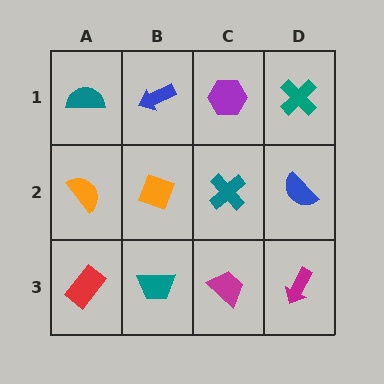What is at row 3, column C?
A magenta trapezoid.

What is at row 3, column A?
A red rectangle.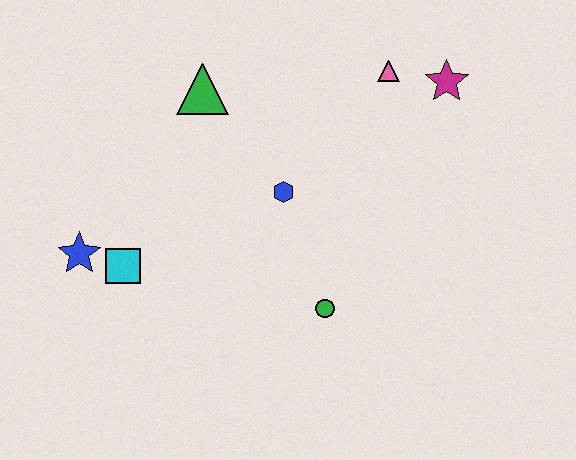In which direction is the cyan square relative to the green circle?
The cyan square is to the left of the green circle.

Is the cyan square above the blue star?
No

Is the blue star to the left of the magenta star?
Yes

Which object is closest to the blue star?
The cyan square is closest to the blue star.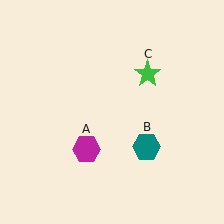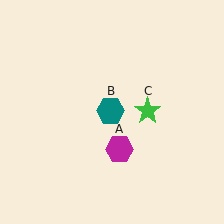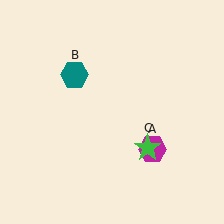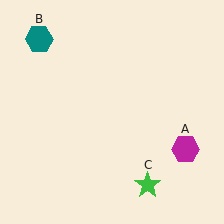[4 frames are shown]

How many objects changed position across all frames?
3 objects changed position: magenta hexagon (object A), teal hexagon (object B), green star (object C).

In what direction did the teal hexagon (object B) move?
The teal hexagon (object B) moved up and to the left.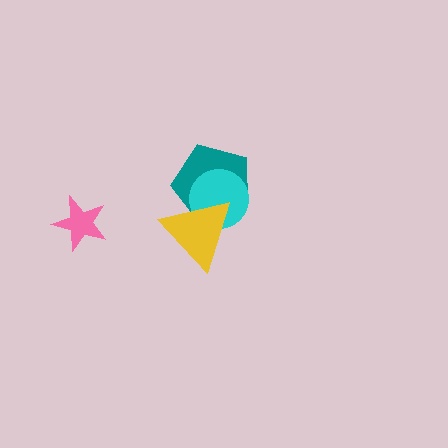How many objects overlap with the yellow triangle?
2 objects overlap with the yellow triangle.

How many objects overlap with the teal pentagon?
2 objects overlap with the teal pentagon.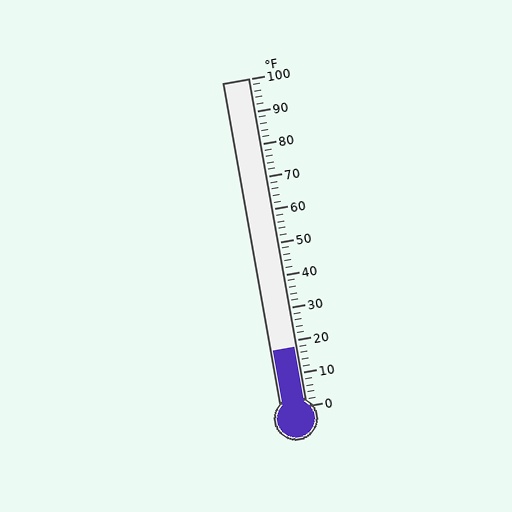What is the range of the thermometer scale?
The thermometer scale ranges from 0°F to 100°F.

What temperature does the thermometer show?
The thermometer shows approximately 18°F.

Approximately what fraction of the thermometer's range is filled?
The thermometer is filled to approximately 20% of its range.